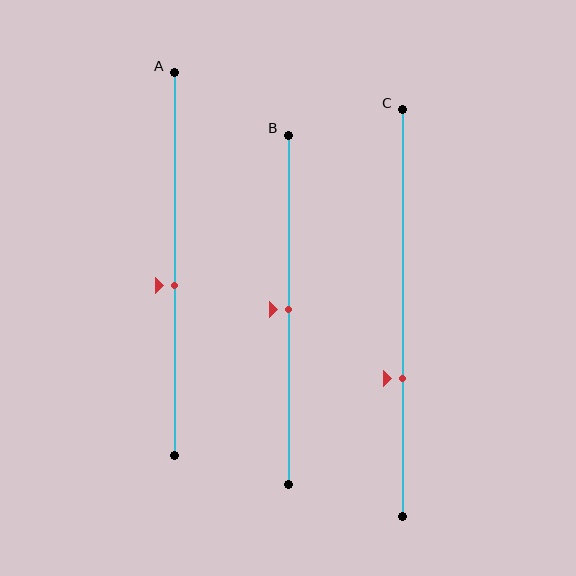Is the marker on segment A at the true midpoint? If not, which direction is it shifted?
No, the marker on segment A is shifted downward by about 6% of the segment length.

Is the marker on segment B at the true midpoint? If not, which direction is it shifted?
Yes, the marker on segment B is at the true midpoint.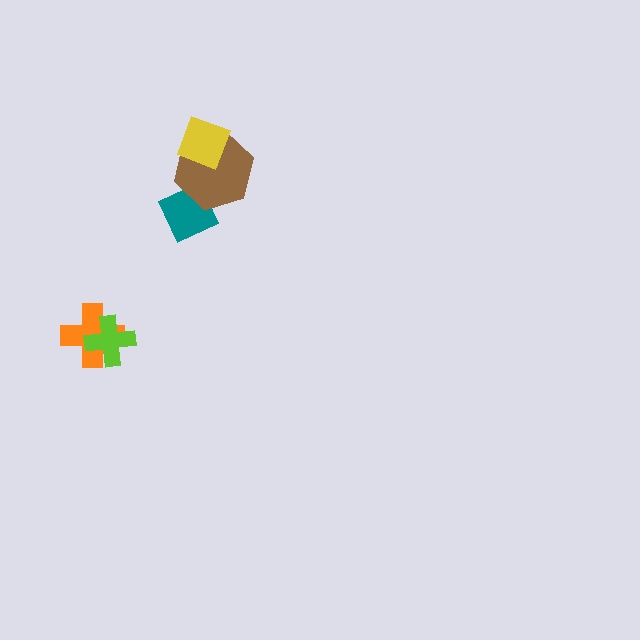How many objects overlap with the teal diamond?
1 object overlaps with the teal diamond.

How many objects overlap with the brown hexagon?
2 objects overlap with the brown hexagon.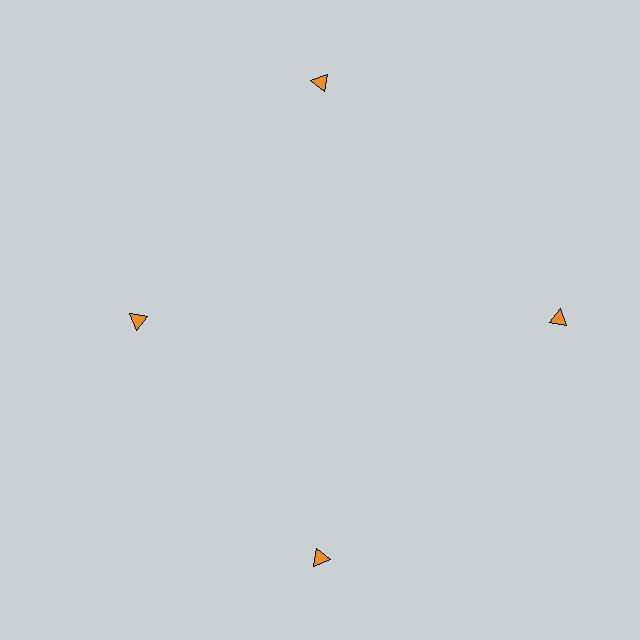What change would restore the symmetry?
The symmetry would be restored by moving it outward, back onto the ring so that all 4 triangles sit at equal angles and equal distance from the center.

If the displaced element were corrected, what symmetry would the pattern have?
It would have 4-fold rotational symmetry — the pattern would map onto itself every 90 degrees.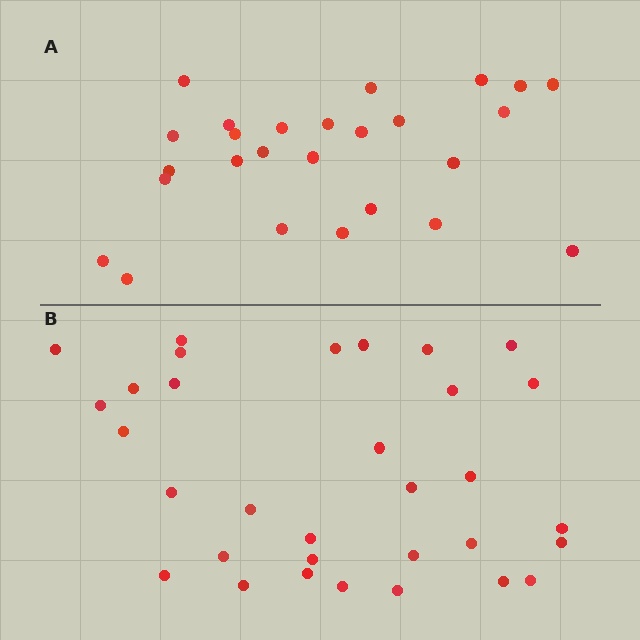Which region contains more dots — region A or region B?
Region B (the bottom region) has more dots.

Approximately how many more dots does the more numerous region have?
Region B has about 6 more dots than region A.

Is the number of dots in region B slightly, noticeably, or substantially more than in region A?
Region B has only slightly more — the two regions are fairly close. The ratio is roughly 1.2 to 1.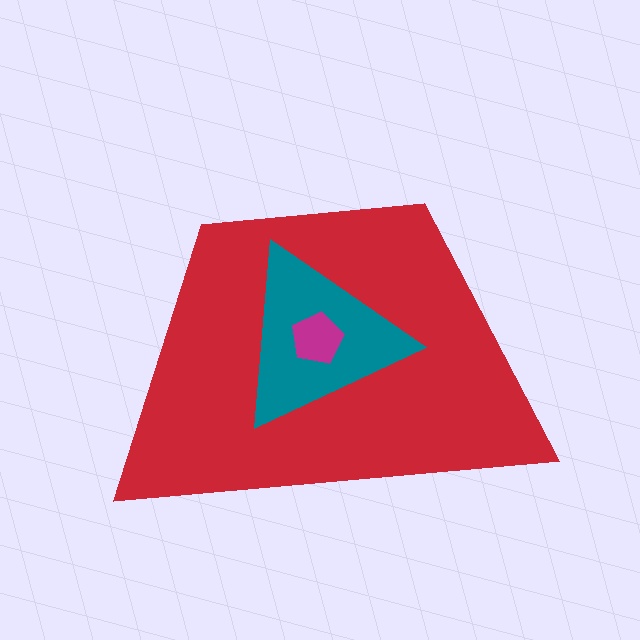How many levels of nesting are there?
3.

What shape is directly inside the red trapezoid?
The teal triangle.